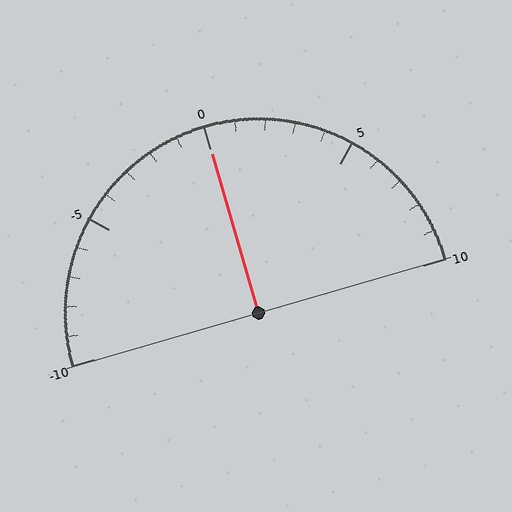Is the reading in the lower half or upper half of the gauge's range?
The reading is in the upper half of the range (-10 to 10).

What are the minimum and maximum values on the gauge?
The gauge ranges from -10 to 10.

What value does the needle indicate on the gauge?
The needle indicates approximately 0.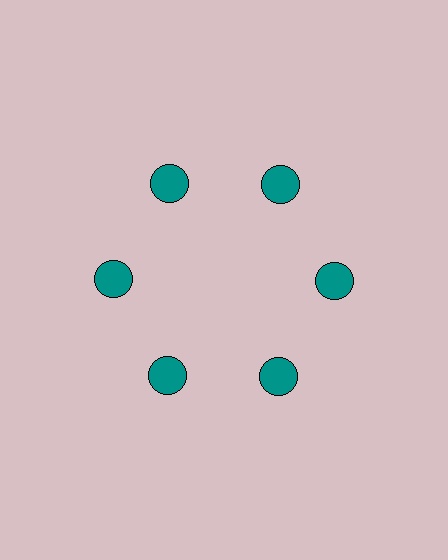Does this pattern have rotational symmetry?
Yes, this pattern has 6-fold rotational symmetry. It looks the same after rotating 60 degrees around the center.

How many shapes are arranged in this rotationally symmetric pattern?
There are 6 shapes, arranged in 6 groups of 1.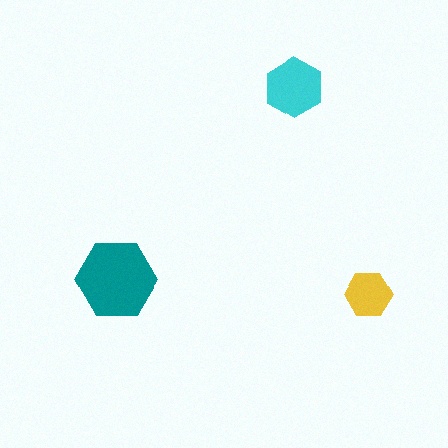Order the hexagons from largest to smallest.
the teal one, the cyan one, the yellow one.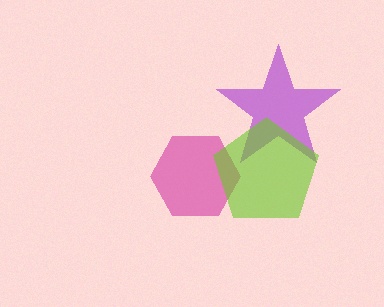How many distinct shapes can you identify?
There are 3 distinct shapes: a magenta hexagon, a purple star, a lime pentagon.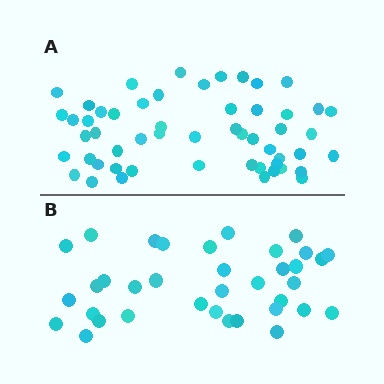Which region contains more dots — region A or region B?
Region A (the top region) has more dots.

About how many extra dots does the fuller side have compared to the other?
Region A has approximately 20 more dots than region B.